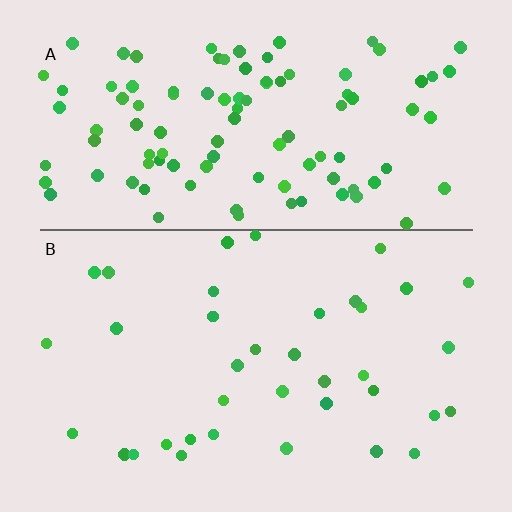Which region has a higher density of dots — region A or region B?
A (the top).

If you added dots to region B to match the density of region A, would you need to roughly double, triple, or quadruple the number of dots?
Approximately triple.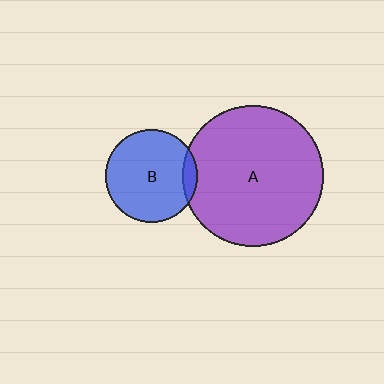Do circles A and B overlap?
Yes.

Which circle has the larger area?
Circle A (purple).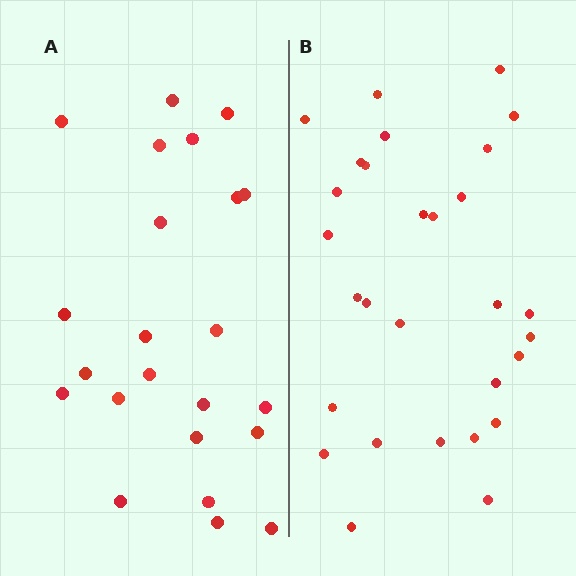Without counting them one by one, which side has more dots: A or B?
Region B (the right region) has more dots.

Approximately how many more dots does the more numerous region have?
Region B has about 6 more dots than region A.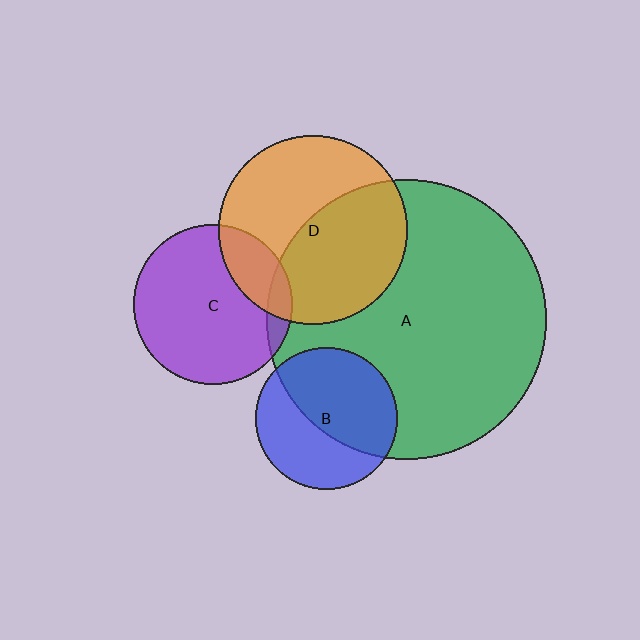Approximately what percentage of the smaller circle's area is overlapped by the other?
Approximately 55%.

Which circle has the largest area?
Circle A (green).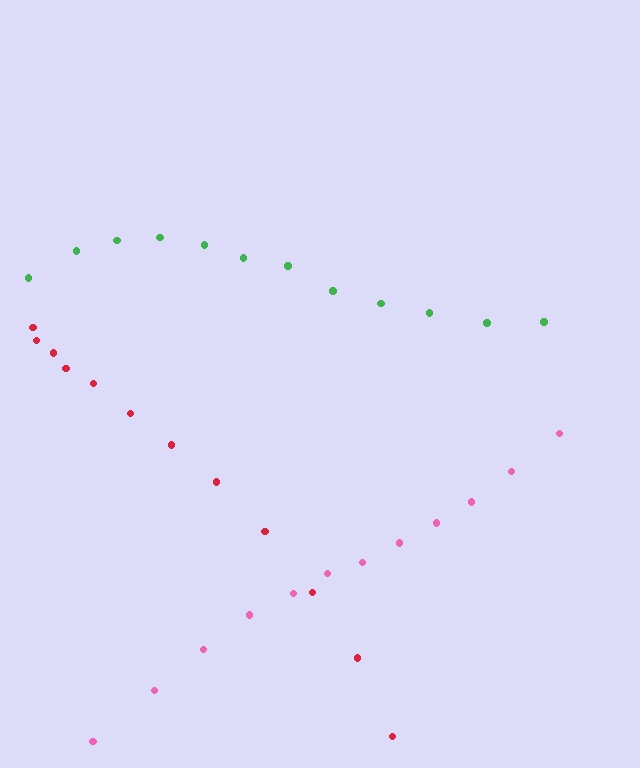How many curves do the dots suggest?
There are 3 distinct paths.